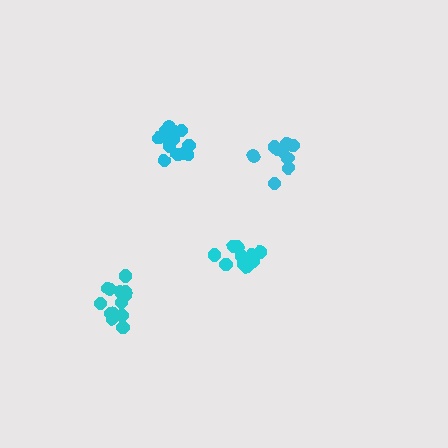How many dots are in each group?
Group 1: 14 dots, Group 2: 9 dots, Group 3: 11 dots, Group 4: 13 dots (47 total).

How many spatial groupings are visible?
There are 4 spatial groupings.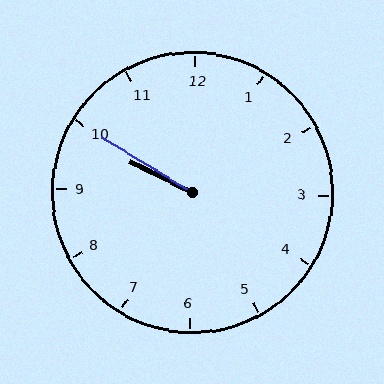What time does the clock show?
9:50.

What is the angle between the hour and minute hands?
Approximately 5 degrees.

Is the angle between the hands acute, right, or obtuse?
It is acute.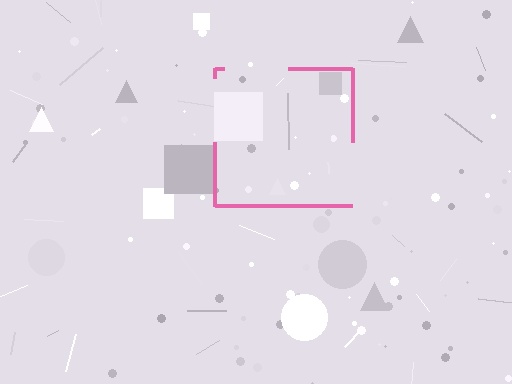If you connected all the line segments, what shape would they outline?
They would outline a square.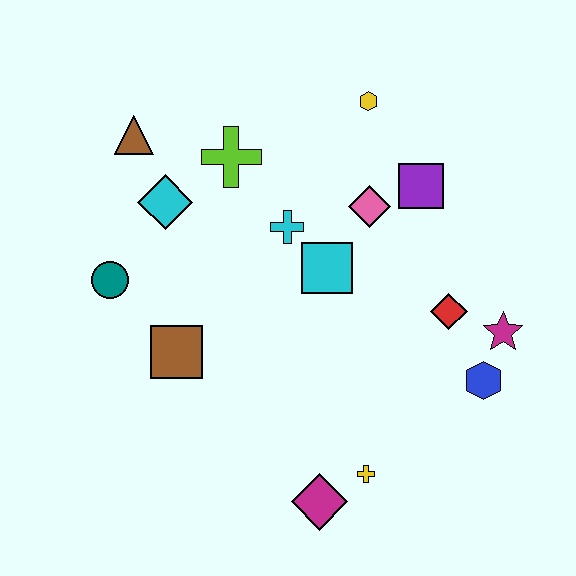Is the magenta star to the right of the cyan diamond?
Yes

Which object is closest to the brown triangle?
The cyan diamond is closest to the brown triangle.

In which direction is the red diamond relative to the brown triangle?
The red diamond is to the right of the brown triangle.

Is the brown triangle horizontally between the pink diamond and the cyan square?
No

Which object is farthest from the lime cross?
The magenta diamond is farthest from the lime cross.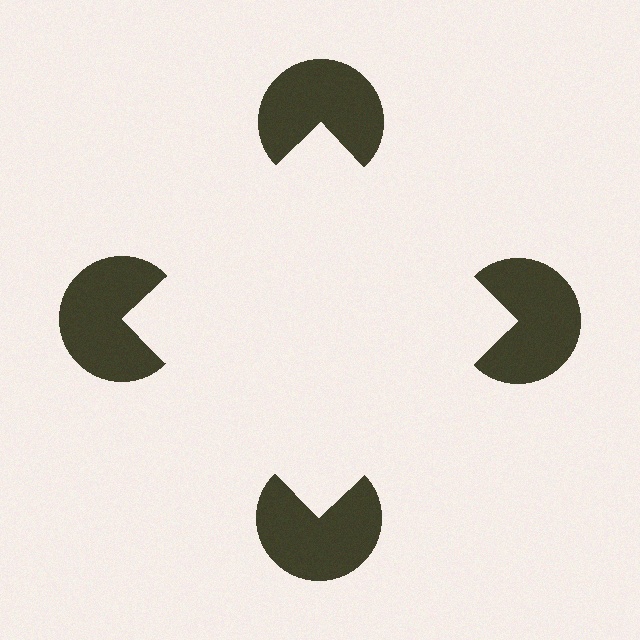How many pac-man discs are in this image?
There are 4 — one at each vertex of the illusory square.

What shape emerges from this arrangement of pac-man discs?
An illusory square — its edges are inferred from the aligned wedge cuts in the pac-man discs, not physically drawn.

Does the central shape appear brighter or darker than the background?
It typically appears slightly brighter than the background, even though no actual brightness change is drawn.